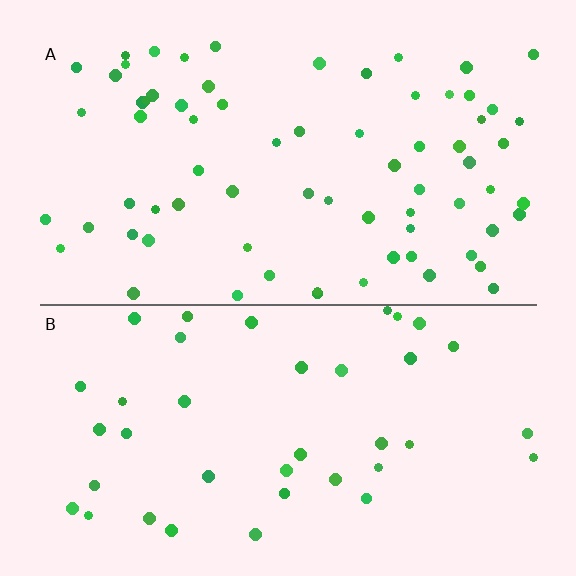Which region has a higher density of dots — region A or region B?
A (the top).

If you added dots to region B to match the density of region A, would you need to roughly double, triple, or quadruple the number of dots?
Approximately double.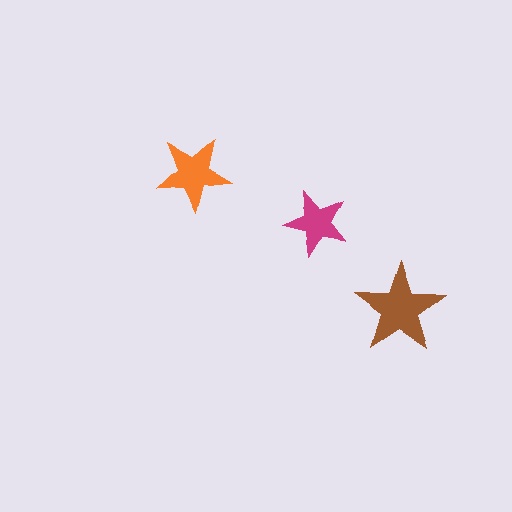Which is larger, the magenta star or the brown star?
The brown one.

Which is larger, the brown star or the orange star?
The brown one.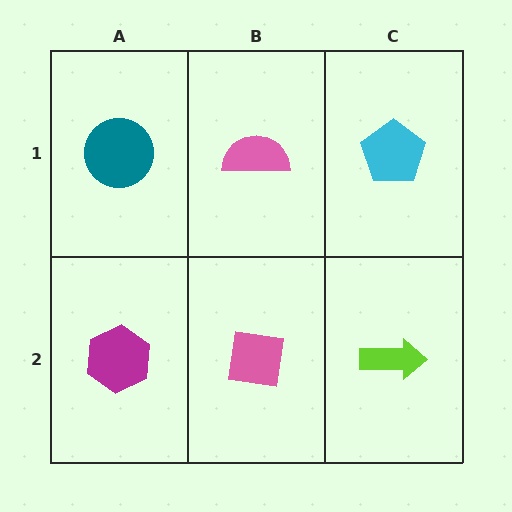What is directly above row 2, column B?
A pink semicircle.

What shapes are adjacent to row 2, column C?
A cyan pentagon (row 1, column C), a pink square (row 2, column B).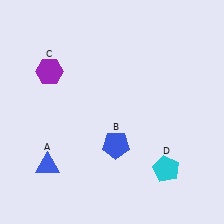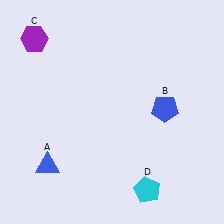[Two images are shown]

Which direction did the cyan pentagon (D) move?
The cyan pentagon (D) moved down.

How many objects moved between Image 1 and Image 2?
3 objects moved between the two images.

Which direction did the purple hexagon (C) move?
The purple hexagon (C) moved up.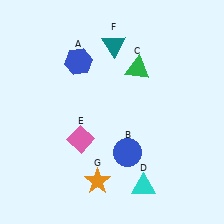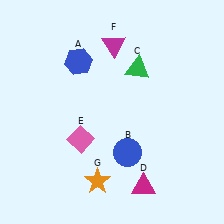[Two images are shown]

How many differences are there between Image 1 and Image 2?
There are 2 differences between the two images.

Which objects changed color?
D changed from cyan to magenta. F changed from teal to magenta.